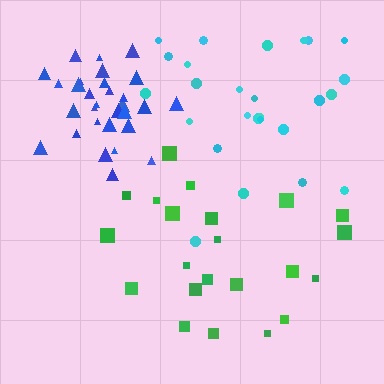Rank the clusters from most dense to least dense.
blue, cyan, green.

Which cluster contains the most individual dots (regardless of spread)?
Blue (30).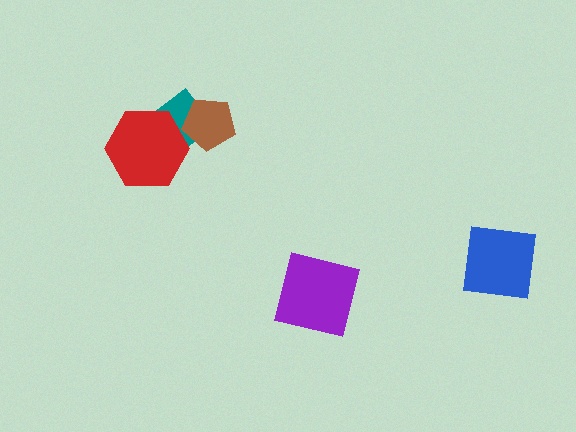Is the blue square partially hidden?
No, no other shape covers it.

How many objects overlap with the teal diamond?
2 objects overlap with the teal diamond.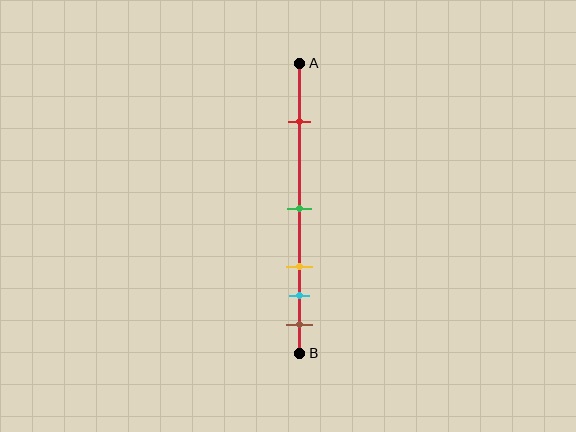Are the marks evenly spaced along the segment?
No, the marks are not evenly spaced.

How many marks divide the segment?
There are 5 marks dividing the segment.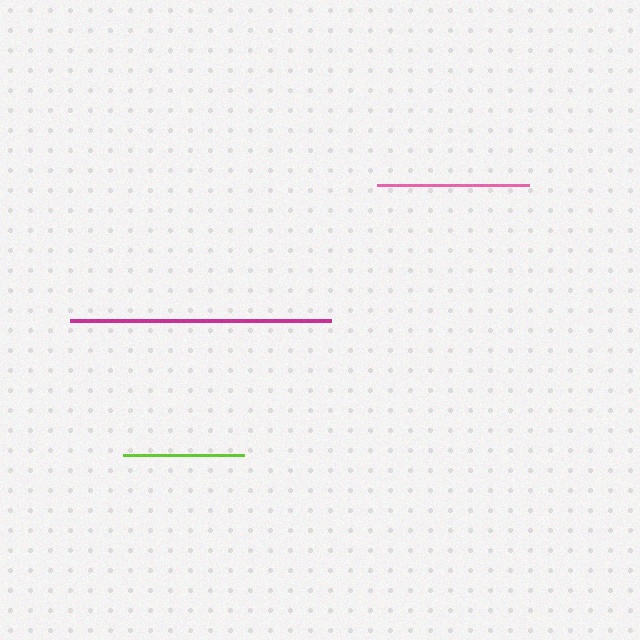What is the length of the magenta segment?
The magenta segment is approximately 261 pixels long.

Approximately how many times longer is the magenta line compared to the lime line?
The magenta line is approximately 2.2 times the length of the lime line.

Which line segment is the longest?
The magenta line is the longest at approximately 261 pixels.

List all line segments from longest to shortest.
From longest to shortest: magenta, pink, lime.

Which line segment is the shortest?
The lime line is the shortest at approximately 121 pixels.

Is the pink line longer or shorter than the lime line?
The pink line is longer than the lime line.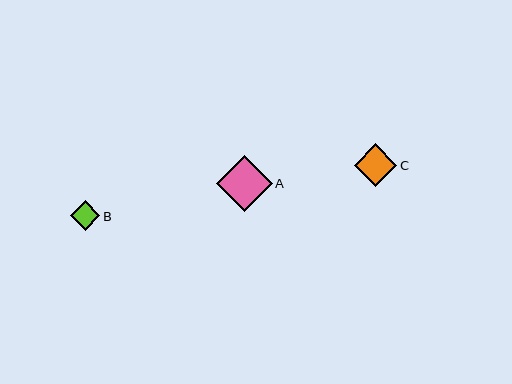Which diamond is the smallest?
Diamond B is the smallest with a size of approximately 30 pixels.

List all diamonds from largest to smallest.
From largest to smallest: A, C, B.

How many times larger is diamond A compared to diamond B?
Diamond A is approximately 1.9 times the size of diamond B.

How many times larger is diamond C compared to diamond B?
Diamond C is approximately 1.4 times the size of diamond B.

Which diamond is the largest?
Diamond A is the largest with a size of approximately 56 pixels.